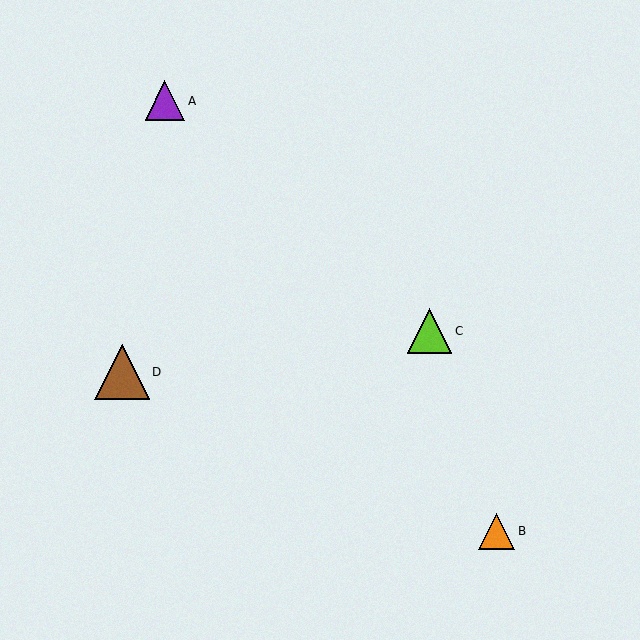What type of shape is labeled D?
Shape D is a brown triangle.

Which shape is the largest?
The brown triangle (labeled D) is the largest.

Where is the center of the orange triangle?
The center of the orange triangle is at (497, 531).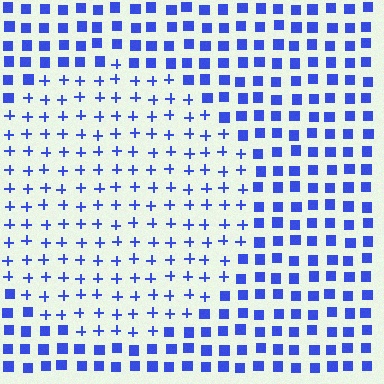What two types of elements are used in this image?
The image uses plus signs inside the circle region and squares outside it.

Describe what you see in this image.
The image is filled with small blue elements arranged in a uniform grid. A circle-shaped region contains plus signs, while the surrounding area contains squares. The boundary is defined purely by the change in element shape.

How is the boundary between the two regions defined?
The boundary is defined by a change in element shape: plus signs inside vs. squares outside. All elements share the same color and spacing.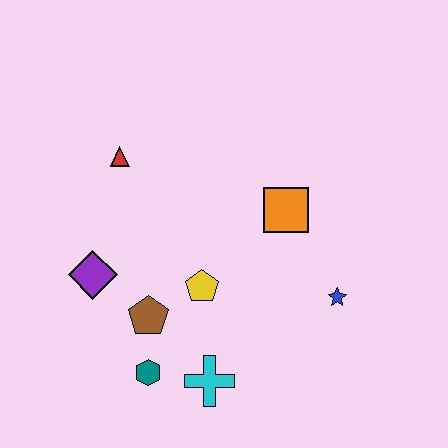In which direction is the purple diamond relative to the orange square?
The purple diamond is to the left of the orange square.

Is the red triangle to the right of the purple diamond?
Yes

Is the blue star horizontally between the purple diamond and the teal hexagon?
No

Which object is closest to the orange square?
The blue star is closest to the orange square.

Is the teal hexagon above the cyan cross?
Yes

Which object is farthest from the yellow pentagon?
The red triangle is farthest from the yellow pentagon.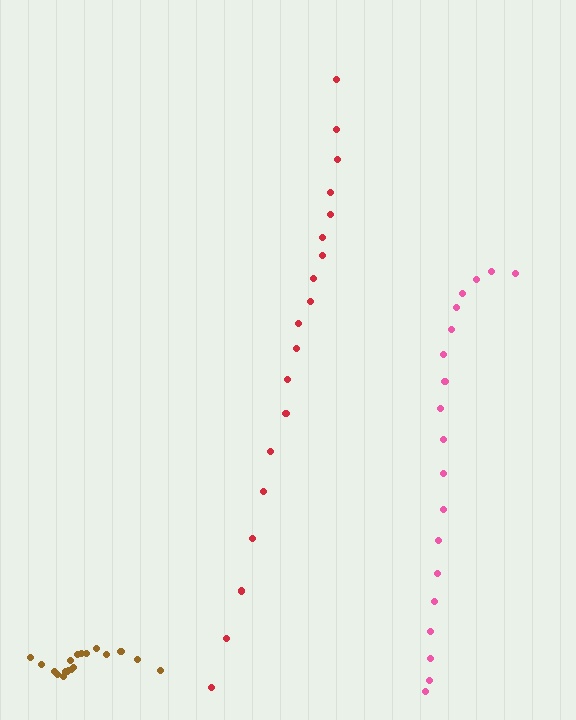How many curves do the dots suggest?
There are 3 distinct paths.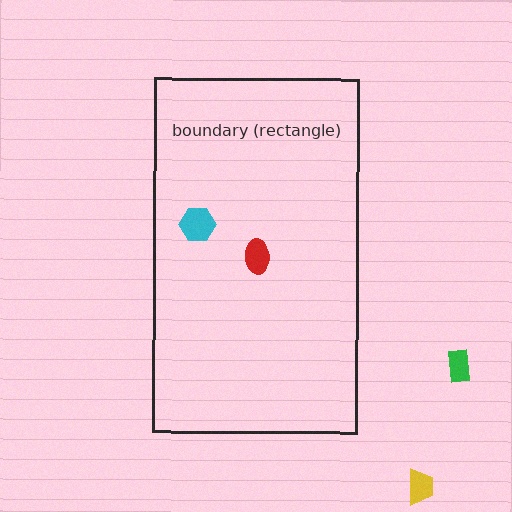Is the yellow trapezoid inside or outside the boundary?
Outside.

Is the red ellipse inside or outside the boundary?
Inside.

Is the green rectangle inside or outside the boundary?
Outside.